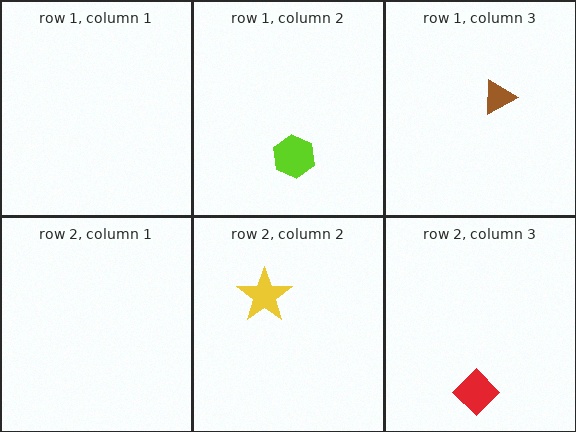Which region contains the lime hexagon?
The row 1, column 2 region.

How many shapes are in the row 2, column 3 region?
1.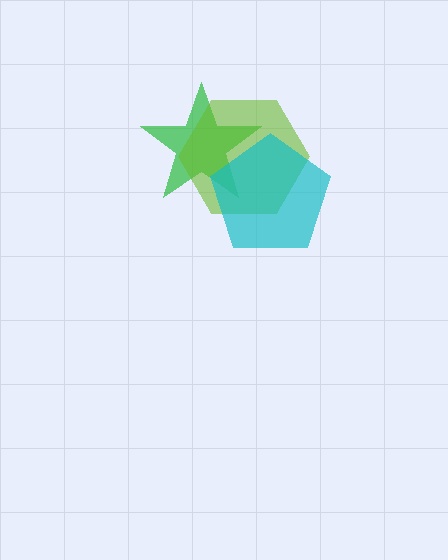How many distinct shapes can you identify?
There are 3 distinct shapes: a green star, a lime hexagon, a cyan pentagon.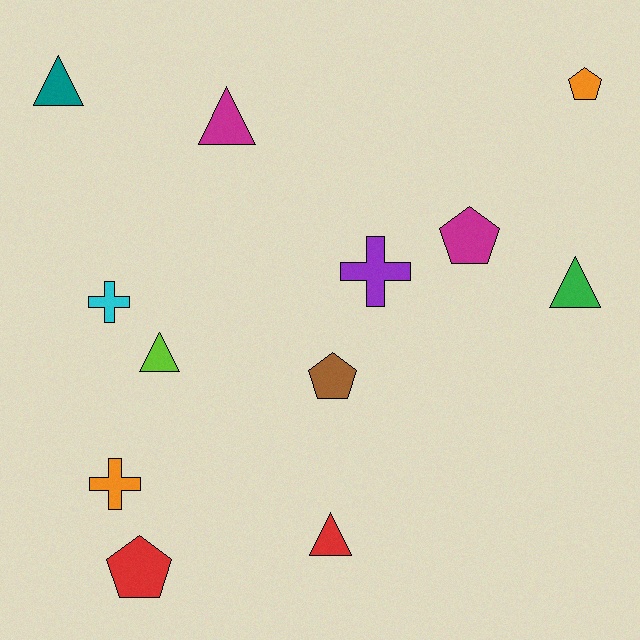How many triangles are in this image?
There are 5 triangles.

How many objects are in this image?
There are 12 objects.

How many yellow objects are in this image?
There are no yellow objects.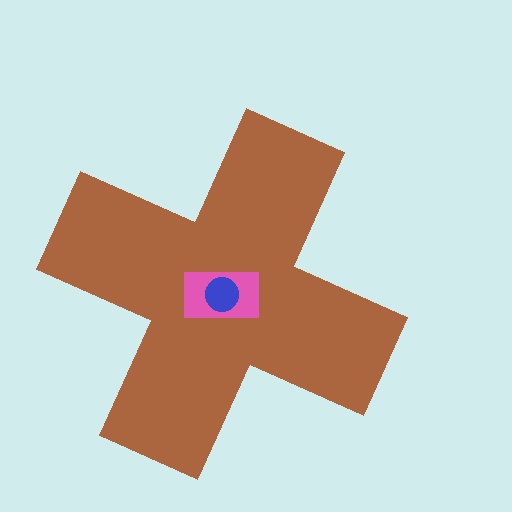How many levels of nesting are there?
3.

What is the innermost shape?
The blue circle.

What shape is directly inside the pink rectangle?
The blue circle.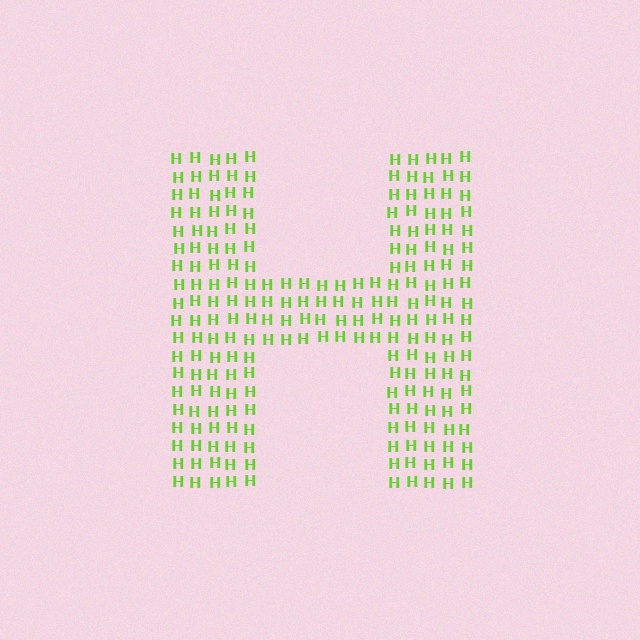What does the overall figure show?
The overall figure shows the letter H.